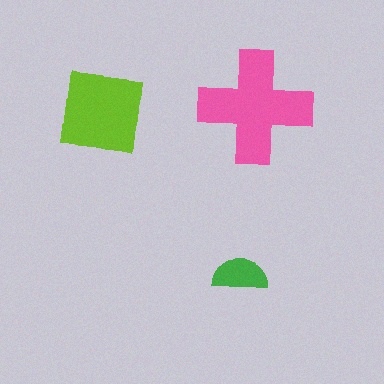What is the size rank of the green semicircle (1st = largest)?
3rd.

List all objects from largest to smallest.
The pink cross, the lime square, the green semicircle.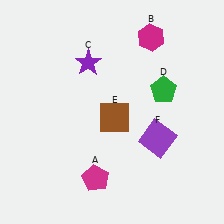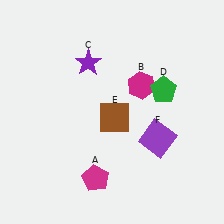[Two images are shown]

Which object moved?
The magenta hexagon (B) moved down.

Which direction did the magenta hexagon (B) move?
The magenta hexagon (B) moved down.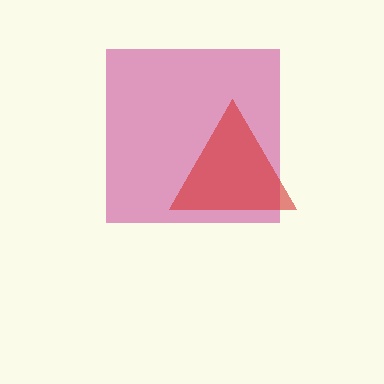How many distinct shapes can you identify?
There are 2 distinct shapes: a magenta square, a red triangle.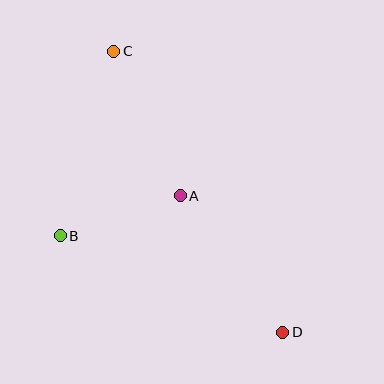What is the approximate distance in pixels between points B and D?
The distance between B and D is approximately 242 pixels.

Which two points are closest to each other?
Points A and B are closest to each other.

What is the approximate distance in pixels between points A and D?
The distance between A and D is approximately 171 pixels.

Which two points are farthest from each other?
Points C and D are farthest from each other.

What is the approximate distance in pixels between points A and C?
The distance between A and C is approximately 159 pixels.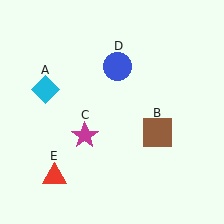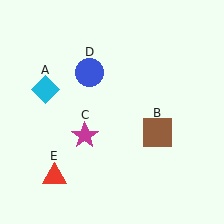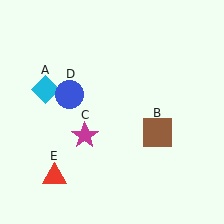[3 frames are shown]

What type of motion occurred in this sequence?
The blue circle (object D) rotated counterclockwise around the center of the scene.